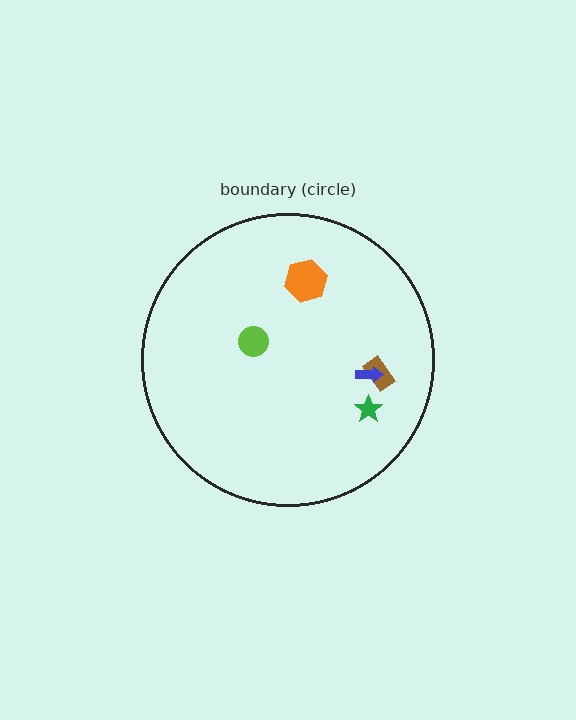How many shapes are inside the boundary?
5 inside, 0 outside.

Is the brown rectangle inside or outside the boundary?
Inside.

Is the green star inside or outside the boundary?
Inside.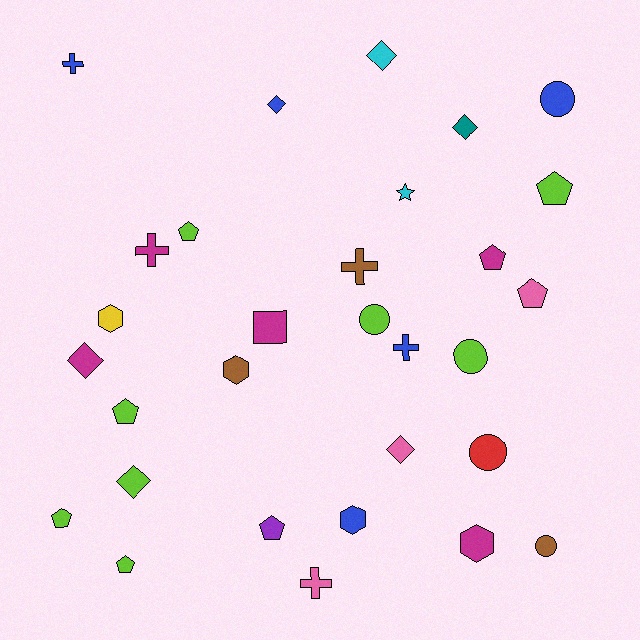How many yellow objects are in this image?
There is 1 yellow object.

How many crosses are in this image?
There are 5 crosses.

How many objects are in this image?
There are 30 objects.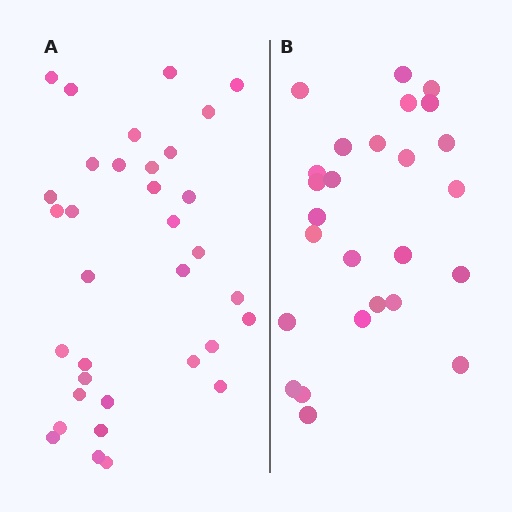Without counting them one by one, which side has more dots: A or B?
Region A (the left region) has more dots.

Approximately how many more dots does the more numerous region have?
Region A has roughly 8 or so more dots than region B.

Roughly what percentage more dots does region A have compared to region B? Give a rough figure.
About 30% more.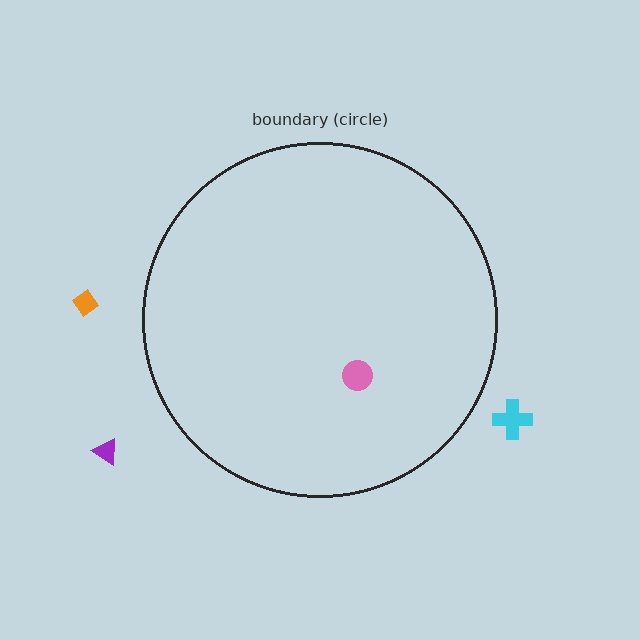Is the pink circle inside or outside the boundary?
Inside.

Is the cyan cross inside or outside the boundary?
Outside.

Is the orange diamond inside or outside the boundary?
Outside.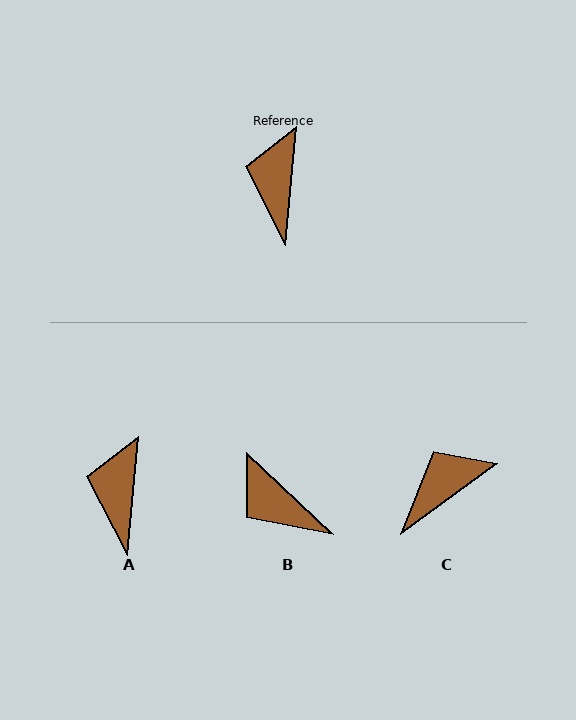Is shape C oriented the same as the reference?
No, it is off by about 49 degrees.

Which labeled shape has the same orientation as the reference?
A.